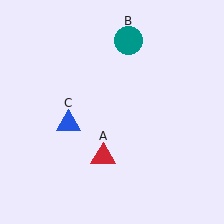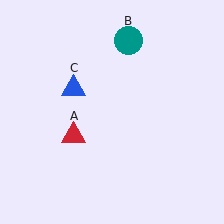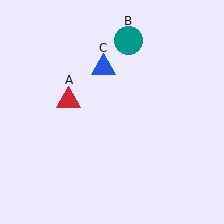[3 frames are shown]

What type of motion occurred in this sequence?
The red triangle (object A), blue triangle (object C) rotated clockwise around the center of the scene.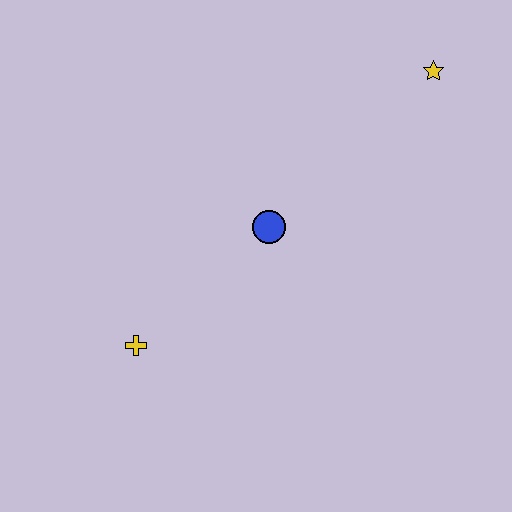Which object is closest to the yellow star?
The blue circle is closest to the yellow star.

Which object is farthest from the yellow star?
The yellow cross is farthest from the yellow star.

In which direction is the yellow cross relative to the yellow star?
The yellow cross is to the left of the yellow star.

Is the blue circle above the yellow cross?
Yes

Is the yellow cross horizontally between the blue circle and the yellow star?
No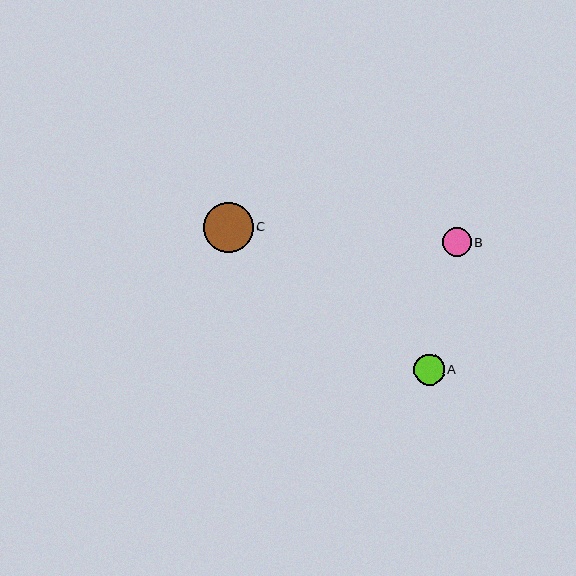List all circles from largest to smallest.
From largest to smallest: C, A, B.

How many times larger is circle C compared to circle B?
Circle C is approximately 1.7 times the size of circle B.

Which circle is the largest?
Circle C is the largest with a size of approximately 50 pixels.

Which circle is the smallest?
Circle B is the smallest with a size of approximately 29 pixels.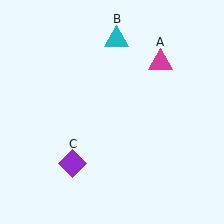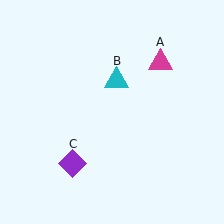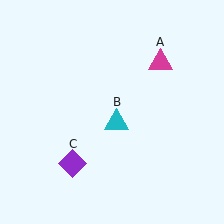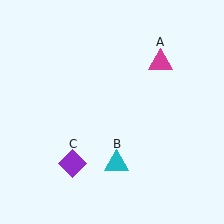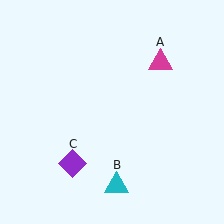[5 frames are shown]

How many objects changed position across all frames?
1 object changed position: cyan triangle (object B).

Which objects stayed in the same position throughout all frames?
Magenta triangle (object A) and purple diamond (object C) remained stationary.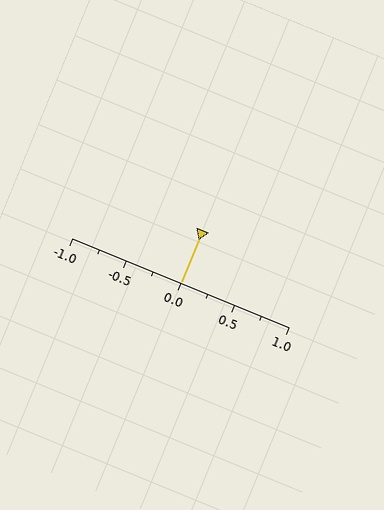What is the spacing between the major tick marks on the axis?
The major ticks are spaced 0.5 apart.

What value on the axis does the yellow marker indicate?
The marker indicates approximately 0.